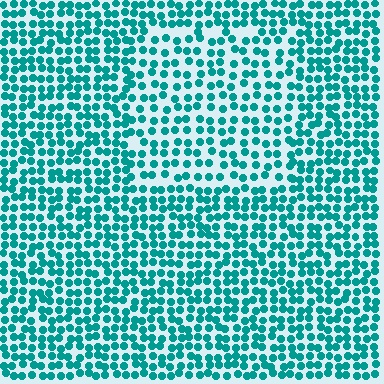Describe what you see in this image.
The image contains small teal elements arranged at two different densities. A rectangle-shaped region is visible where the elements are less densely packed than the surrounding area.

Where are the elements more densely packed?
The elements are more densely packed outside the rectangle boundary.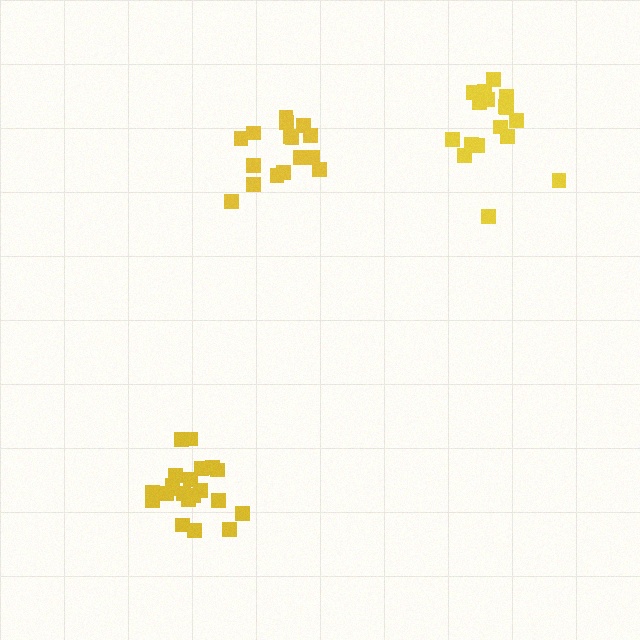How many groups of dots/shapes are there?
There are 3 groups.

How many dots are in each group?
Group 1: 16 dots, Group 2: 21 dots, Group 3: 18 dots (55 total).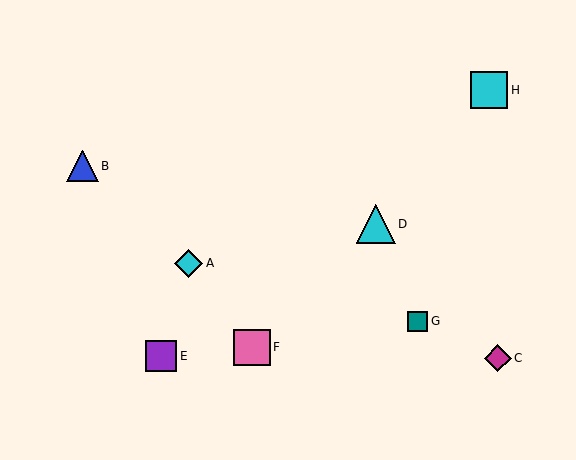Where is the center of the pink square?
The center of the pink square is at (252, 347).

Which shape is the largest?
The cyan triangle (labeled D) is the largest.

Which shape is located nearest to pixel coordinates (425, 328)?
The teal square (labeled G) at (418, 321) is nearest to that location.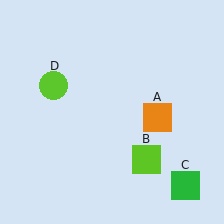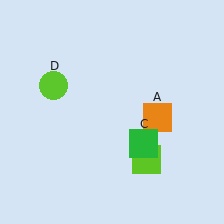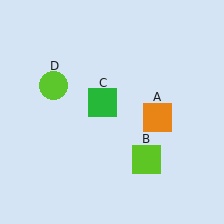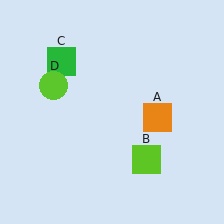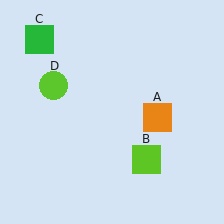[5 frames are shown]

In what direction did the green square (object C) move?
The green square (object C) moved up and to the left.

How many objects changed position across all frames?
1 object changed position: green square (object C).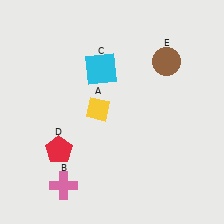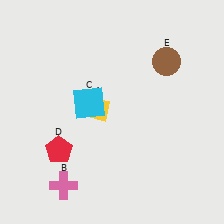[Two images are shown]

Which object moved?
The cyan square (C) moved down.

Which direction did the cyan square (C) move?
The cyan square (C) moved down.